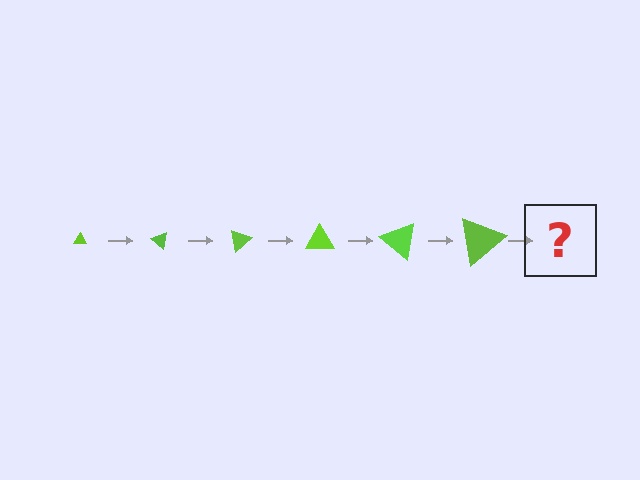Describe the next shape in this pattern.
It should be a triangle, larger than the previous one and rotated 240 degrees from the start.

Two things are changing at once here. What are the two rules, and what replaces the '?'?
The two rules are that the triangle grows larger each step and it rotates 40 degrees each step. The '?' should be a triangle, larger than the previous one and rotated 240 degrees from the start.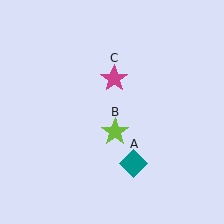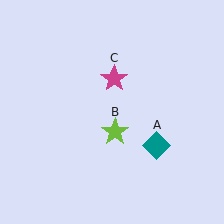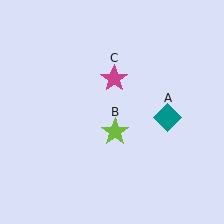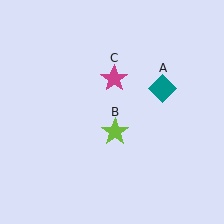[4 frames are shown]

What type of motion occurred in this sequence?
The teal diamond (object A) rotated counterclockwise around the center of the scene.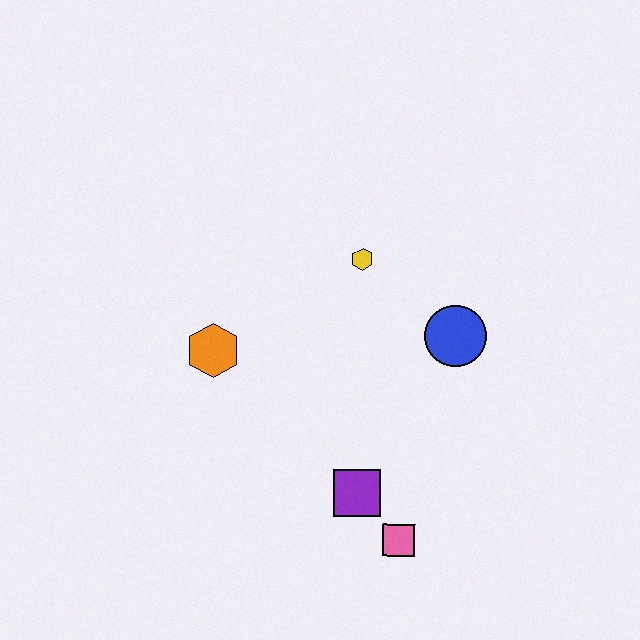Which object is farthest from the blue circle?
The orange hexagon is farthest from the blue circle.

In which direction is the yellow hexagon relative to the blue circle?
The yellow hexagon is to the left of the blue circle.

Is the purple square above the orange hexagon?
No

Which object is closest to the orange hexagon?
The yellow hexagon is closest to the orange hexagon.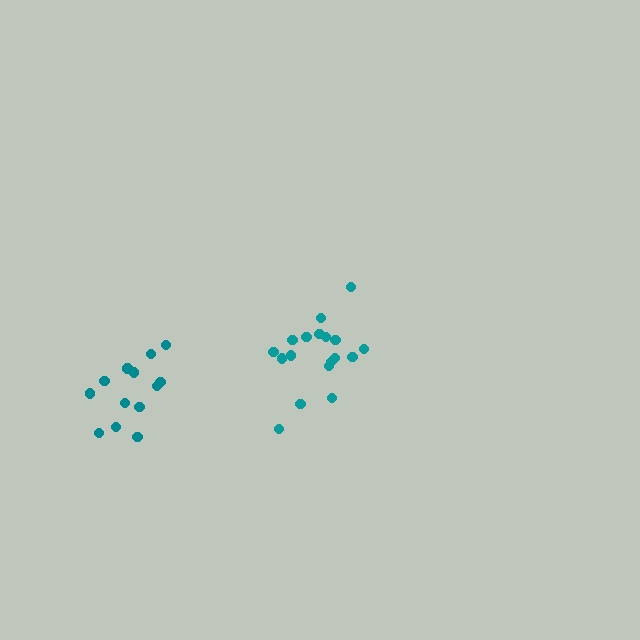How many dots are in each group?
Group 1: 13 dots, Group 2: 18 dots (31 total).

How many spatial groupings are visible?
There are 2 spatial groupings.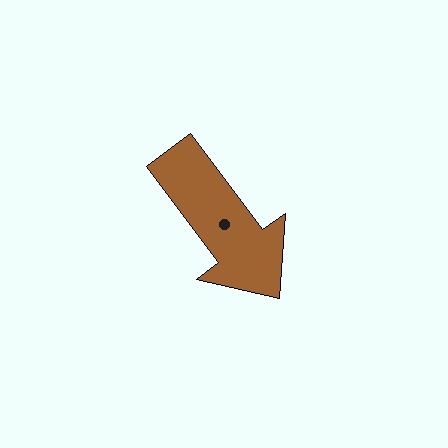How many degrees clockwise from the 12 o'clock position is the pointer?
Approximately 143 degrees.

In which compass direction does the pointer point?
Southeast.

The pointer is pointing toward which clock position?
Roughly 5 o'clock.